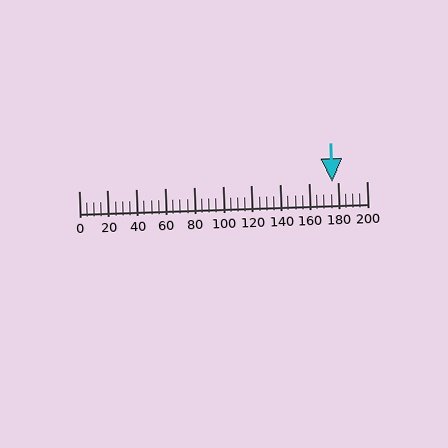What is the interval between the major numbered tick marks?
The major tick marks are spaced 20 units apart.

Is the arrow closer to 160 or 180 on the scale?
The arrow is closer to 180.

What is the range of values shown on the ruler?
The ruler shows values from 0 to 200.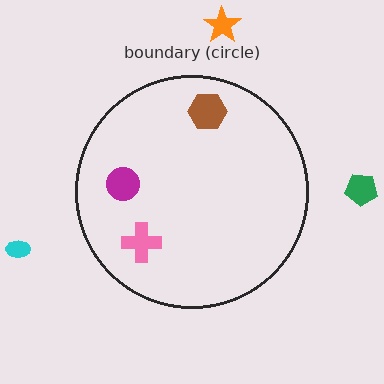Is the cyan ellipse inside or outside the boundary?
Outside.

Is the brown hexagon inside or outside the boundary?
Inside.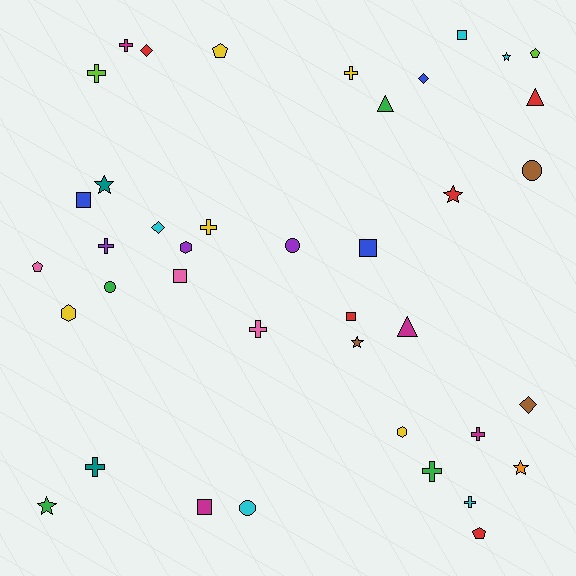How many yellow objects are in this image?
There are 5 yellow objects.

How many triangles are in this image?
There are 3 triangles.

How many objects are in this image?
There are 40 objects.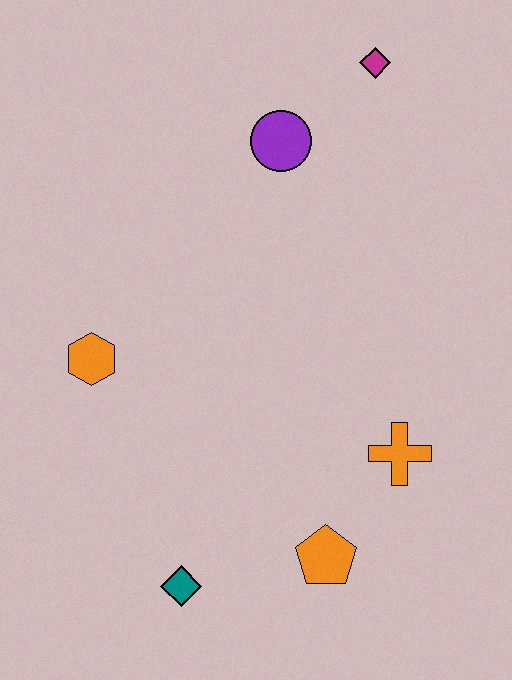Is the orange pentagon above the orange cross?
No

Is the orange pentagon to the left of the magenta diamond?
Yes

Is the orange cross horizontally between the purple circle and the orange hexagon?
No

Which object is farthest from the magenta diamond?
The teal diamond is farthest from the magenta diamond.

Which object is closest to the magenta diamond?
The purple circle is closest to the magenta diamond.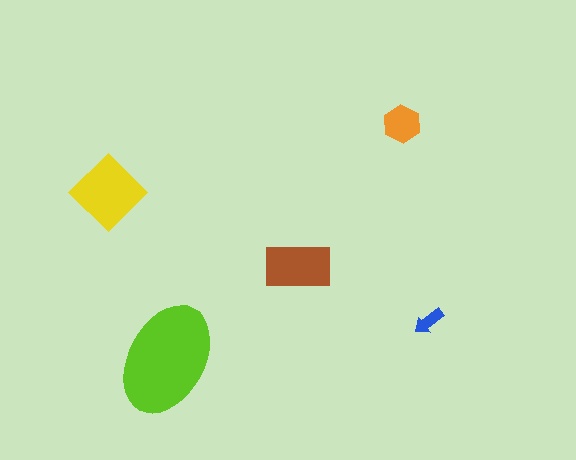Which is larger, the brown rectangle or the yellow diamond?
The yellow diamond.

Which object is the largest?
The lime ellipse.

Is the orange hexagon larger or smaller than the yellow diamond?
Smaller.